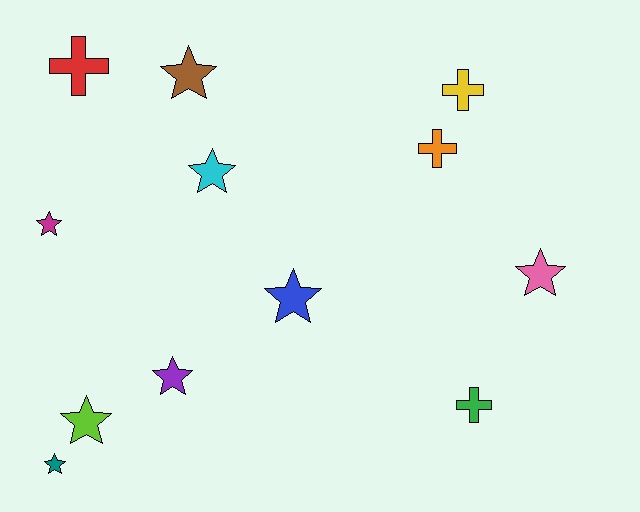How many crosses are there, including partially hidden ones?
There are 4 crosses.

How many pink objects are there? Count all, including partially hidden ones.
There is 1 pink object.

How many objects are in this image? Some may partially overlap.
There are 12 objects.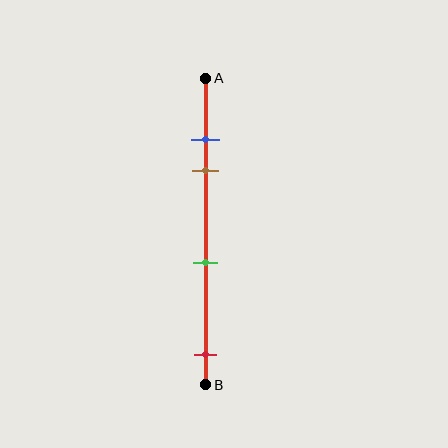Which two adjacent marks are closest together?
The blue and brown marks are the closest adjacent pair.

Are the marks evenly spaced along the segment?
No, the marks are not evenly spaced.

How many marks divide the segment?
There are 4 marks dividing the segment.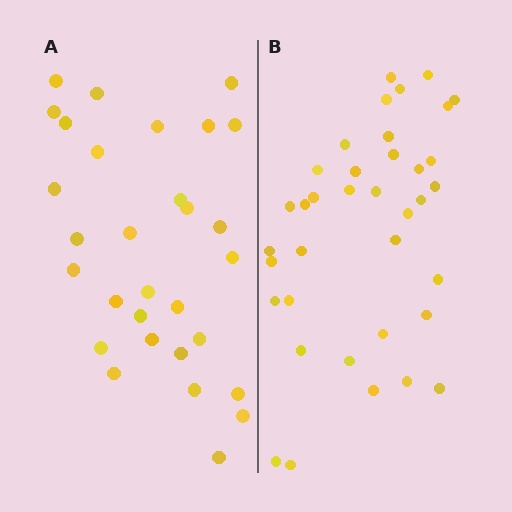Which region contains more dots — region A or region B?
Region B (the right region) has more dots.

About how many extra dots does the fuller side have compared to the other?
Region B has roughly 8 or so more dots than region A.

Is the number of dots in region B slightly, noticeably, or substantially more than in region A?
Region B has only slightly more — the two regions are fairly close. The ratio is roughly 1.2 to 1.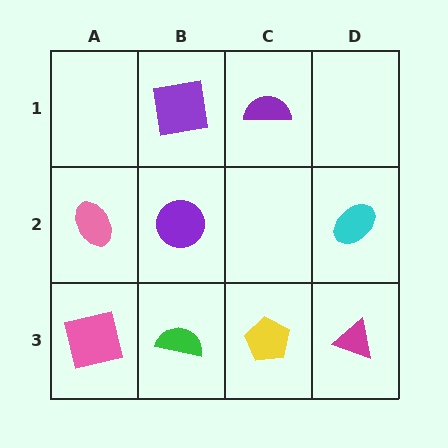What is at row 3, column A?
A pink square.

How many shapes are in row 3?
4 shapes.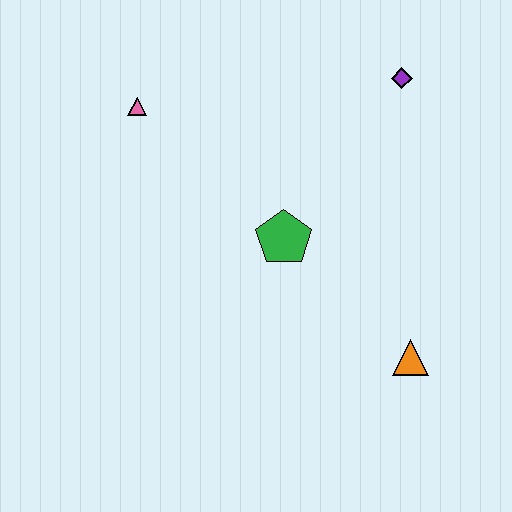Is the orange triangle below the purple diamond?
Yes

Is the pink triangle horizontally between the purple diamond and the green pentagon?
No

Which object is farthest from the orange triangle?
The pink triangle is farthest from the orange triangle.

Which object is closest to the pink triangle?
The green pentagon is closest to the pink triangle.